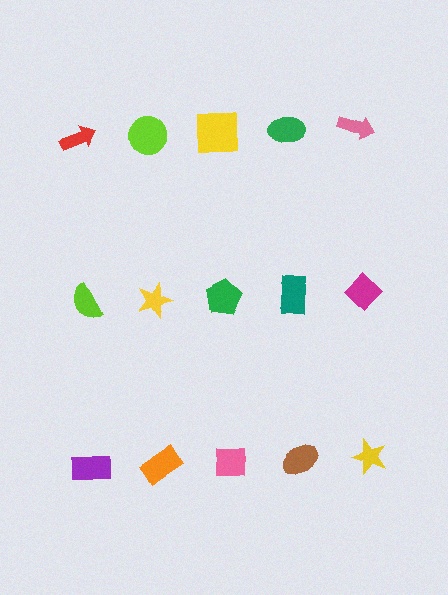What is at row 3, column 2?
An orange rectangle.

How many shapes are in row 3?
5 shapes.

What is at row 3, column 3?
A pink square.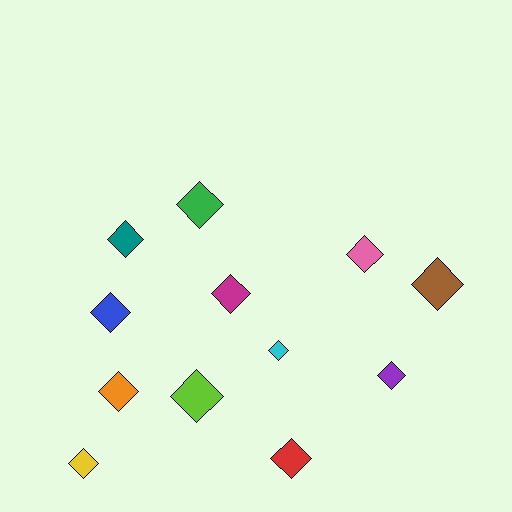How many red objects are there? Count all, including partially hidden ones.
There is 1 red object.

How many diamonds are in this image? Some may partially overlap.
There are 12 diamonds.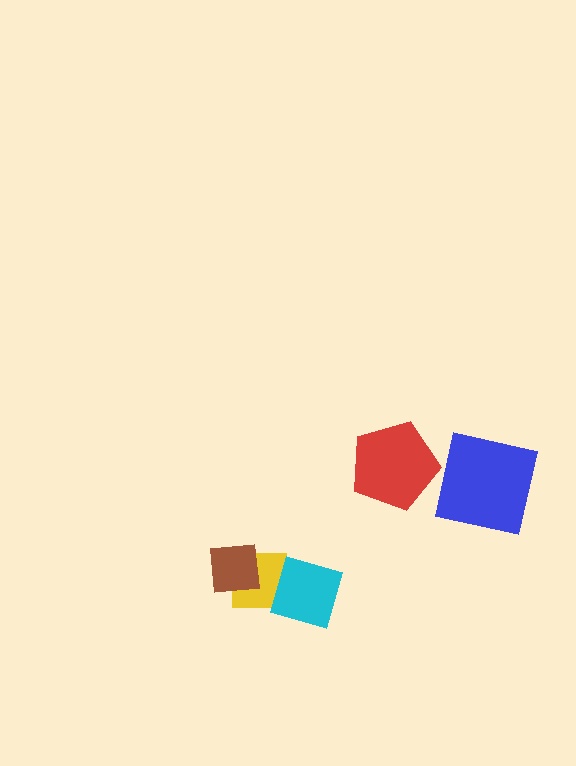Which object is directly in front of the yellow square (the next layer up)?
The cyan diamond is directly in front of the yellow square.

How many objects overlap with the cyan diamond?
1 object overlaps with the cyan diamond.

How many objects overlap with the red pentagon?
0 objects overlap with the red pentagon.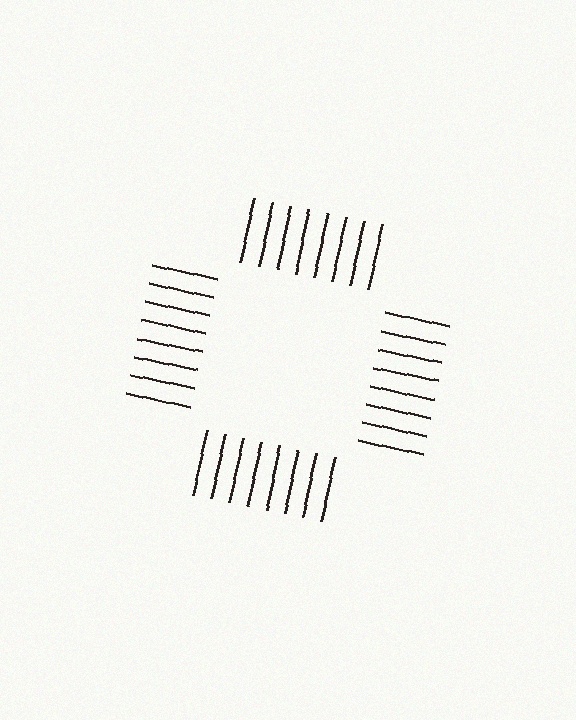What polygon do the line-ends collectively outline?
An illusory square — the line segments terminate on its edges but no continuous stroke is drawn.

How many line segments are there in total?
32 — 8 along each of the 4 edges.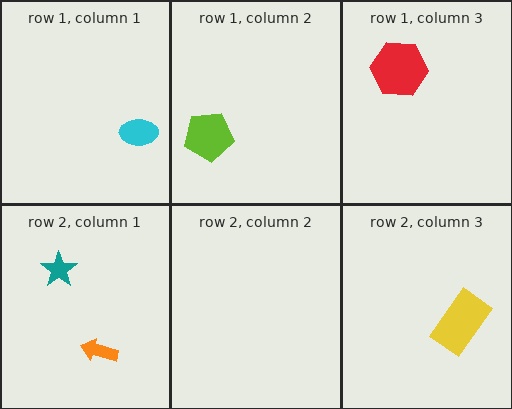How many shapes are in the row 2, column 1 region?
2.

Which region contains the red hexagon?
The row 1, column 3 region.